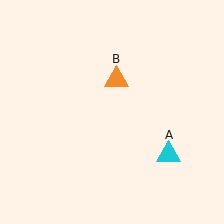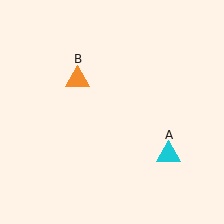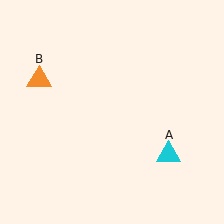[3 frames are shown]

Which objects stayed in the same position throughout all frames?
Cyan triangle (object A) remained stationary.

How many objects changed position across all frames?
1 object changed position: orange triangle (object B).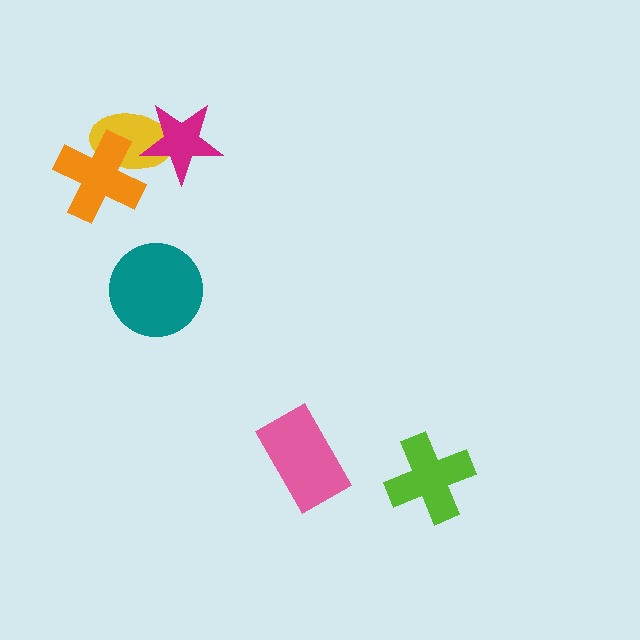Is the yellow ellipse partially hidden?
Yes, it is partially covered by another shape.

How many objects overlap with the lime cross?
0 objects overlap with the lime cross.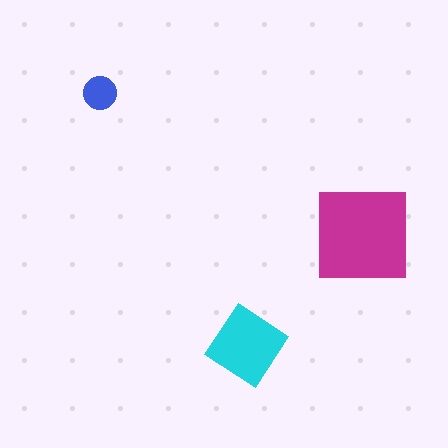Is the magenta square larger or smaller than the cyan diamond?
Larger.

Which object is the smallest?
The blue circle.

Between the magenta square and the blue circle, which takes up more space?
The magenta square.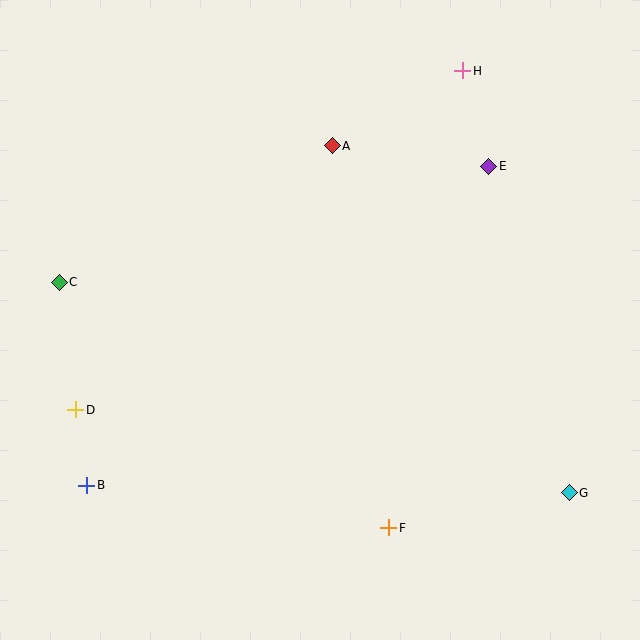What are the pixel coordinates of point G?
Point G is at (569, 493).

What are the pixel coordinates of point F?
Point F is at (389, 528).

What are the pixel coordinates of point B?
Point B is at (87, 485).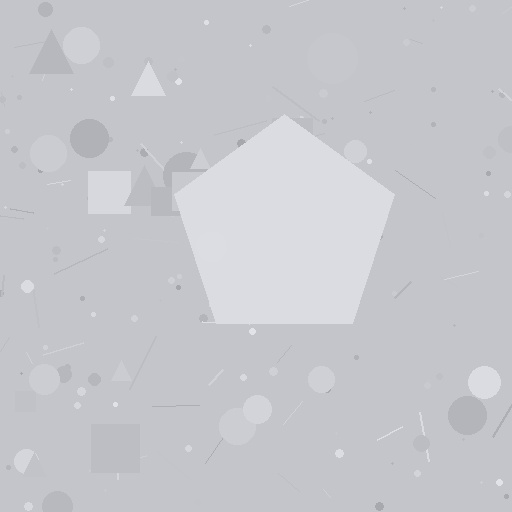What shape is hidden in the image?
A pentagon is hidden in the image.